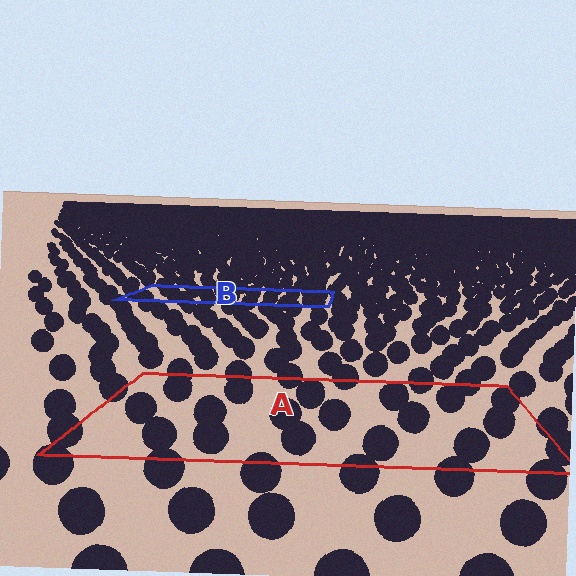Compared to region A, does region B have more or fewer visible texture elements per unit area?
Region B has more texture elements per unit area — they are packed more densely because it is farther away.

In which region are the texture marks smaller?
The texture marks are smaller in region B, because it is farther away.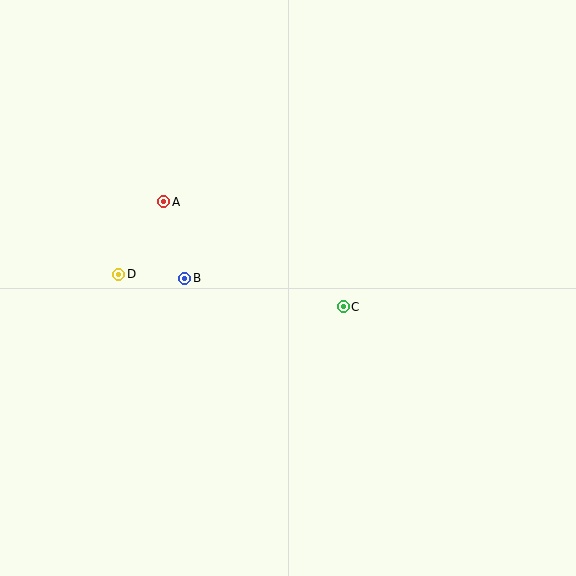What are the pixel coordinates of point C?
Point C is at (343, 307).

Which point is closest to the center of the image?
Point C at (343, 307) is closest to the center.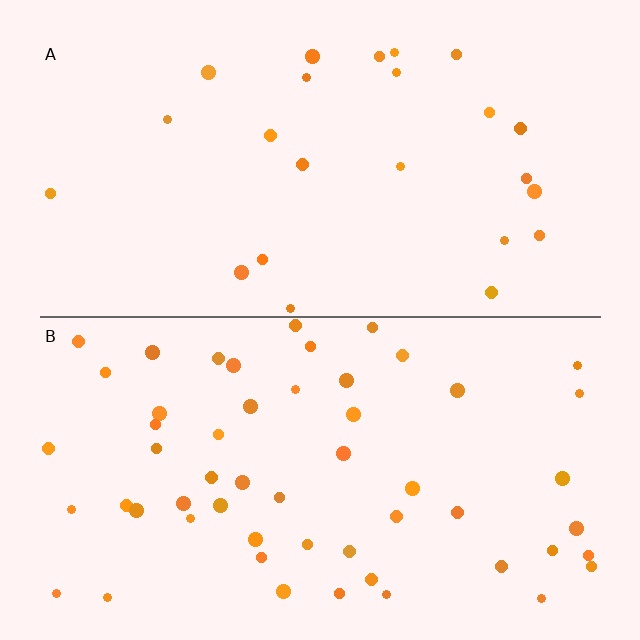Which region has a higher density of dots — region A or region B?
B (the bottom).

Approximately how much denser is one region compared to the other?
Approximately 2.3× — region B over region A.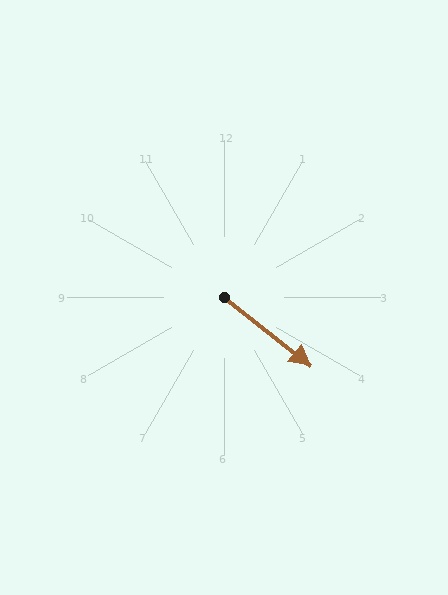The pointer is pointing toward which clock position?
Roughly 4 o'clock.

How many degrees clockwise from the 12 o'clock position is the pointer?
Approximately 128 degrees.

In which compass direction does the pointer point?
Southeast.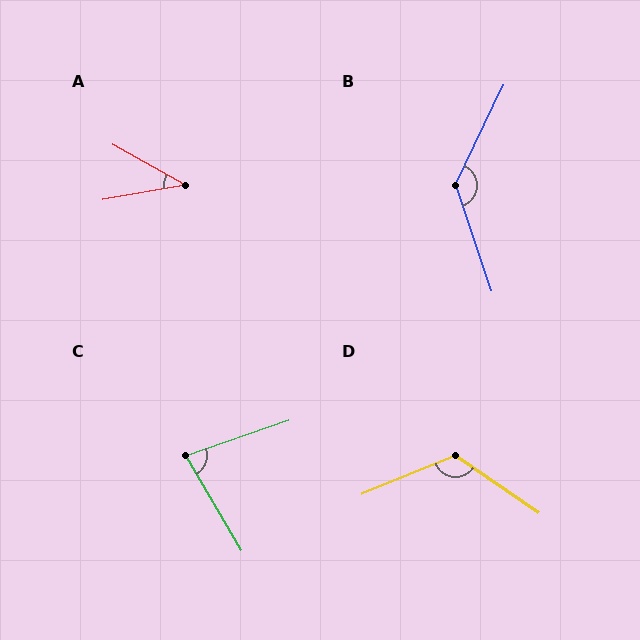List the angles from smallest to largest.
A (39°), C (79°), D (123°), B (136°).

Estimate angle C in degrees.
Approximately 79 degrees.